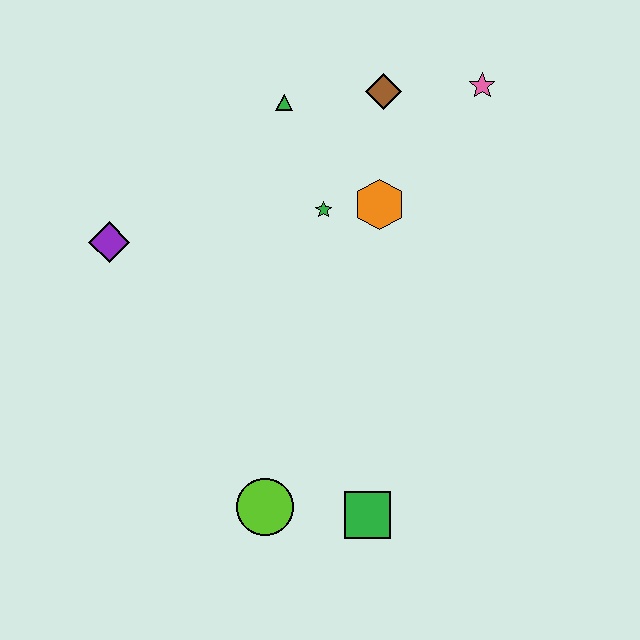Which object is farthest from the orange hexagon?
The lime circle is farthest from the orange hexagon.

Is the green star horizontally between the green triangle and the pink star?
Yes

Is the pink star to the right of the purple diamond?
Yes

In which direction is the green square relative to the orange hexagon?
The green square is below the orange hexagon.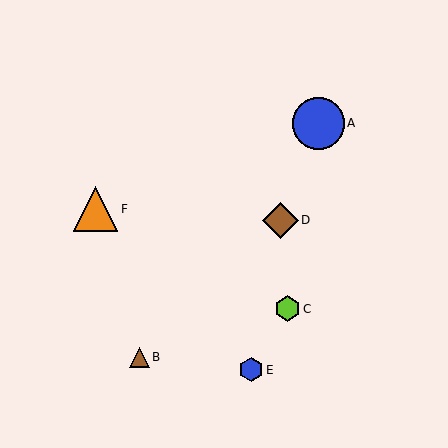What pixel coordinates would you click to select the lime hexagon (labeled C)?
Click at (288, 309) to select the lime hexagon C.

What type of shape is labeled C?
Shape C is a lime hexagon.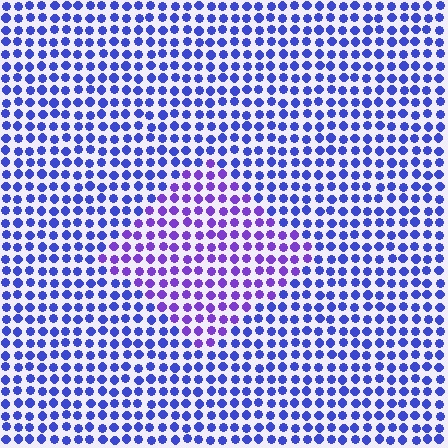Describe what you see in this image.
The image is filled with small blue elements in a uniform arrangement. A diamond-shaped region is visible where the elements are tinted to a slightly different hue, forming a subtle color boundary.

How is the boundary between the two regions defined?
The boundary is defined purely by a slight shift in hue (about 33 degrees). Spacing, size, and orientation are identical on both sides.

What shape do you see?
I see a diamond.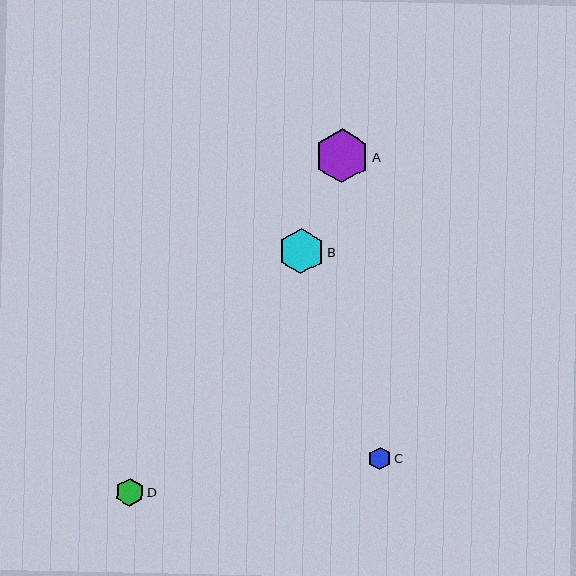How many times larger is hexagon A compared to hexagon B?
Hexagon A is approximately 1.2 times the size of hexagon B.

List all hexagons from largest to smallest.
From largest to smallest: A, B, D, C.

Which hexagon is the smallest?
Hexagon C is the smallest with a size of approximately 23 pixels.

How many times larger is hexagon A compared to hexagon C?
Hexagon A is approximately 2.4 times the size of hexagon C.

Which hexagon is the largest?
Hexagon A is the largest with a size of approximately 54 pixels.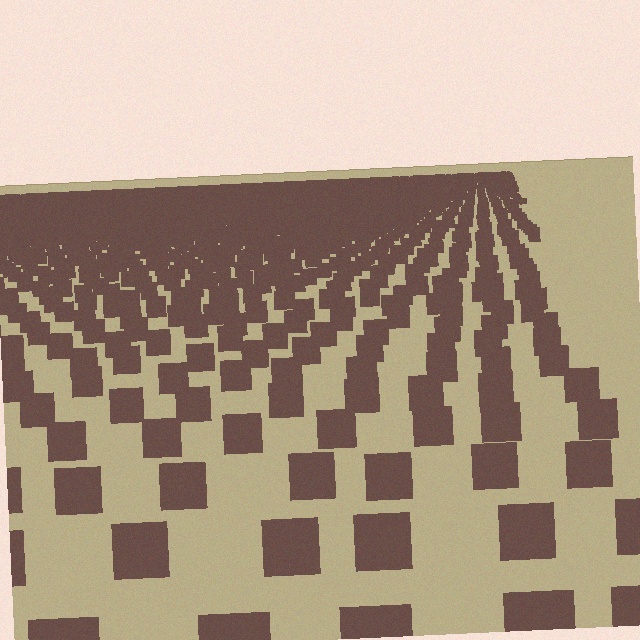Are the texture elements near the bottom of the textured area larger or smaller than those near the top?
Larger. Near the bottom, elements are closer to the viewer and appear at a bigger on-screen size.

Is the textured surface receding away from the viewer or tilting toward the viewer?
The surface is receding away from the viewer. Texture elements get smaller and denser toward the top.